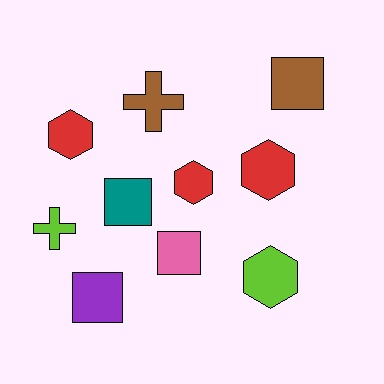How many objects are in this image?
There are 10 objects.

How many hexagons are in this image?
There are 4 hexagons.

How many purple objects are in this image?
There is 1 purple object.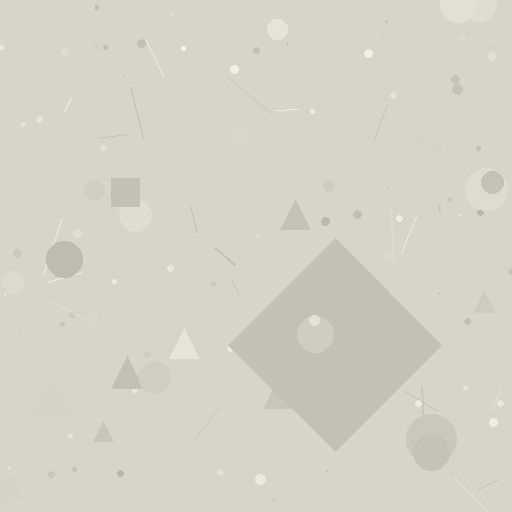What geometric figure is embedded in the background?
A diamond is embedded in the background.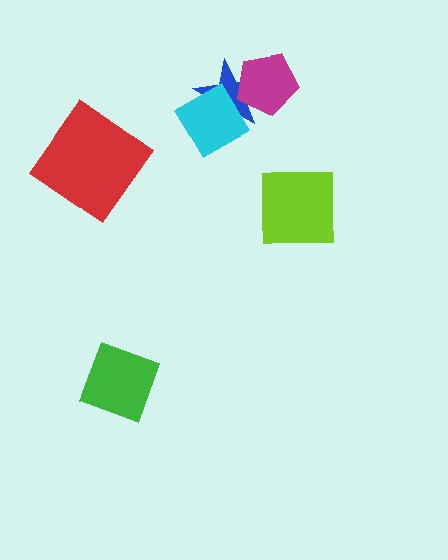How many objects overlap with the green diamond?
0 objects overlap with the green diamond.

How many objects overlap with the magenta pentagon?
1 object overlaps with the magenta pentagon.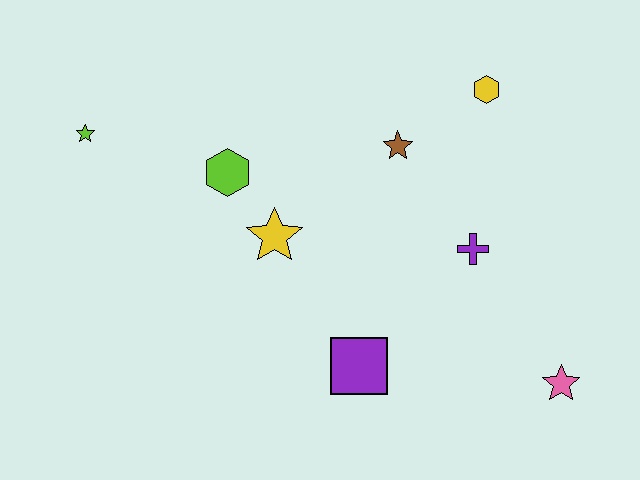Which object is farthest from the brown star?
The lime star is farthest from the brown star.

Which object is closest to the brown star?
The yellow hexagon is closest to the brown star.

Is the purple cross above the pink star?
Yes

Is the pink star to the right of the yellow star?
Yes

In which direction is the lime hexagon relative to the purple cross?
The lime hexagon is to the left of the purple cross.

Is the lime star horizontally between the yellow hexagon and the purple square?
No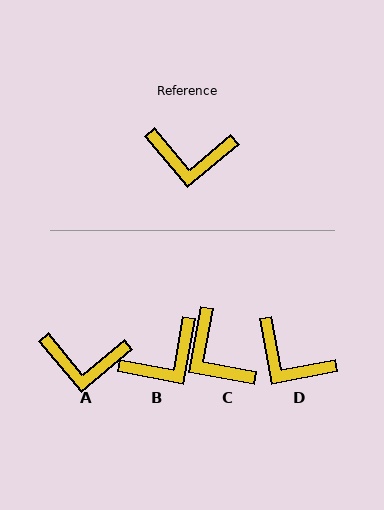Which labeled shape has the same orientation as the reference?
A.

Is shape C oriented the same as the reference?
No, it is off by about 50 degrees.